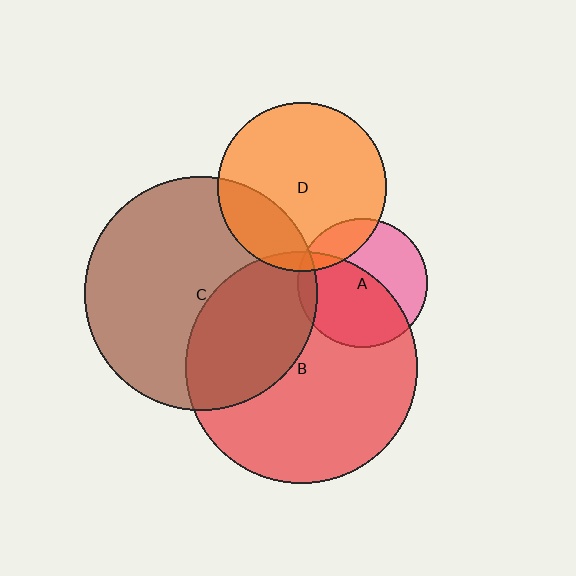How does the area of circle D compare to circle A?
Approximately 1.7 times.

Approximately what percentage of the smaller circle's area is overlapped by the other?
Approximately 10%.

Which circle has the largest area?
Circle C (brown).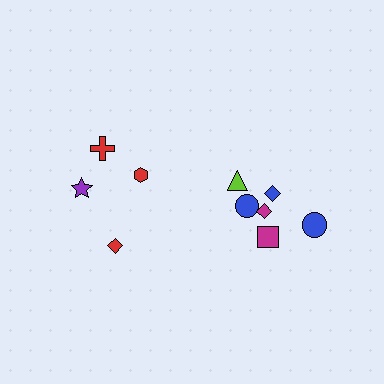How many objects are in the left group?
There are 4 objects.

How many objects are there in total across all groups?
There are 10 objects.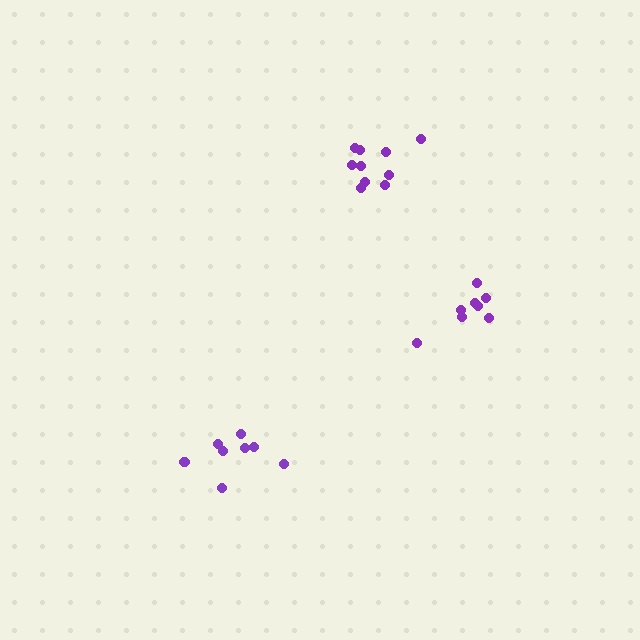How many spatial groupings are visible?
There are 3 spatial groupings.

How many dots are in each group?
Group 1: 8 dots, Group 2: 10 dots, Group 3: 8 dots (26 total).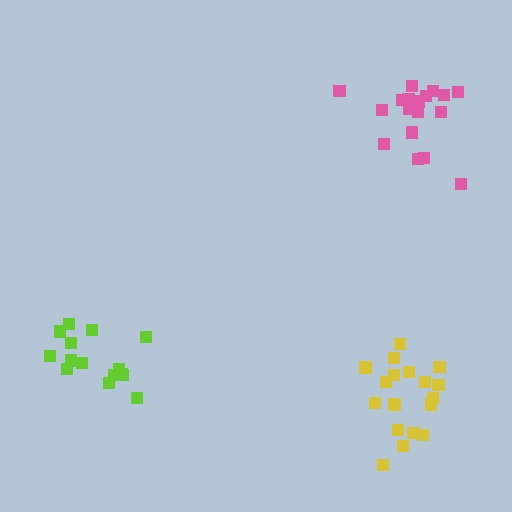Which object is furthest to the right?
The pink cluster is rightmost.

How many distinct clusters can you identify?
There are 3 distinct clusters.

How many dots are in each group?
Group 1: 18 dots, Group 2: 16 dots, Group 3: 18 dots (52 total).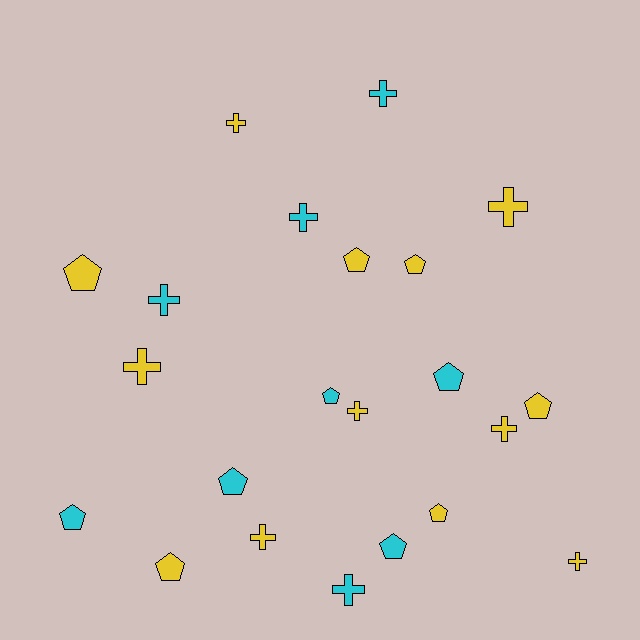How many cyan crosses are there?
There are 4 cyan crosses.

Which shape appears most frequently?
Cross, with 11 objects.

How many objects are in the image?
There are 22 objects.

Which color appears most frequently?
Yellow, with 13 objects.